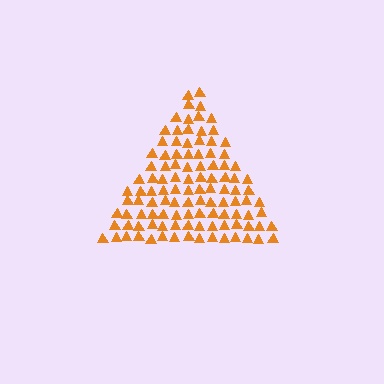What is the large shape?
The large shape is a triangle.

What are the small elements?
The small elements are triangles.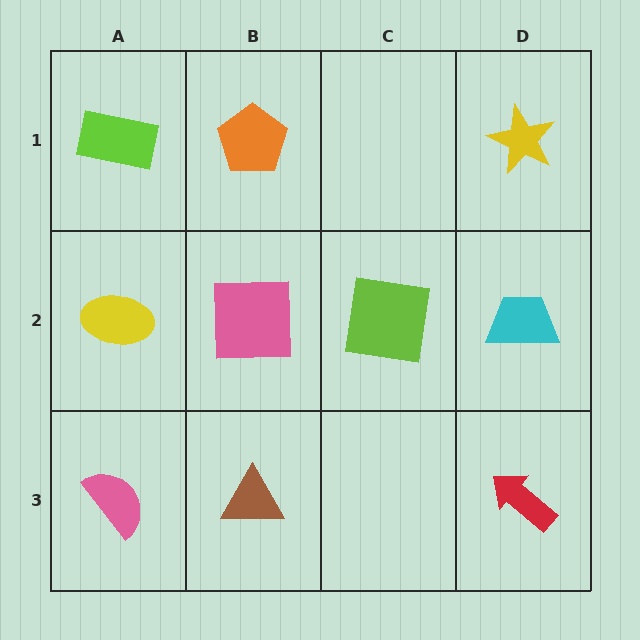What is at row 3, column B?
A brown triangle.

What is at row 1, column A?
A lime rectangle.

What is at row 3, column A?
A pink semicircle.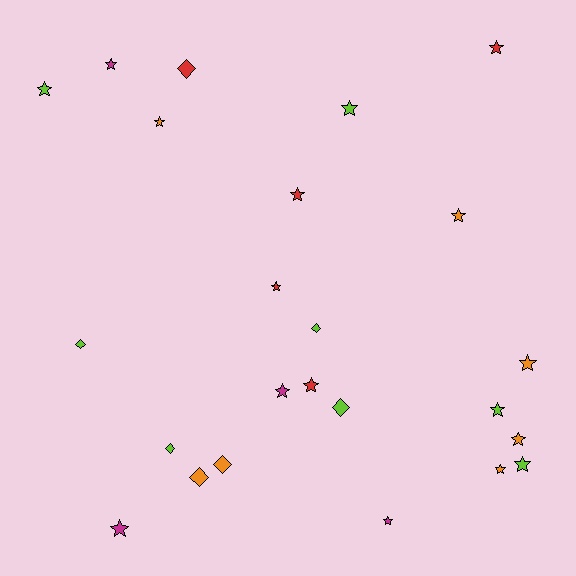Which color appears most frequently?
Lime, with 8 objects.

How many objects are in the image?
There are 24 objects.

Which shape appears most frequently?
Star, with 17 objects.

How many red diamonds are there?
There is 1 red diamond.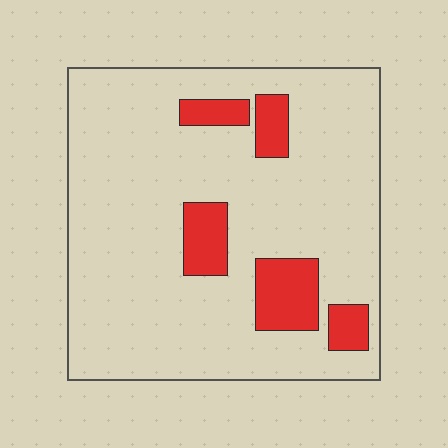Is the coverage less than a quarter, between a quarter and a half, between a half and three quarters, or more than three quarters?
Less than a quarter.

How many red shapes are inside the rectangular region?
5.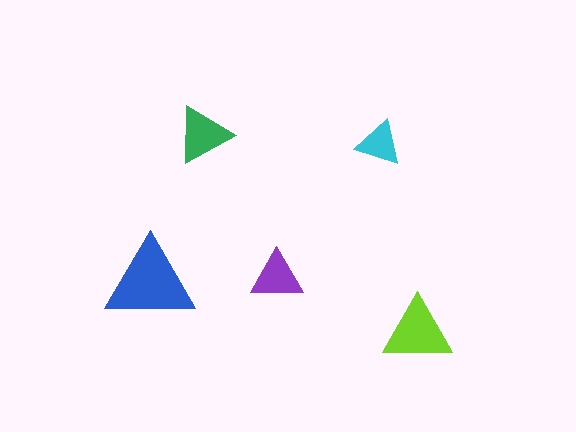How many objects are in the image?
There are 5 objects in the image.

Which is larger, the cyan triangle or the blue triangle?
The blue one.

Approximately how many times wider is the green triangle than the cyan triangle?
About 1.5 times wider.